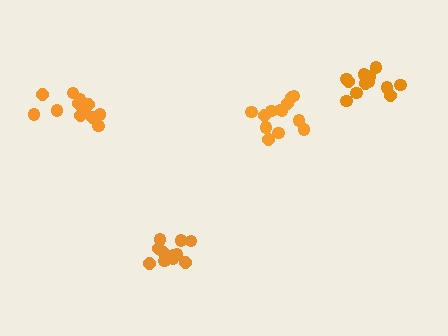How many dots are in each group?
Group 1: 13 dots, Group 2: 11 dots, Group 3: 13 dots, Group 4: 13 dots (50 total).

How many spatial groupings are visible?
There are 4 spatial groupings.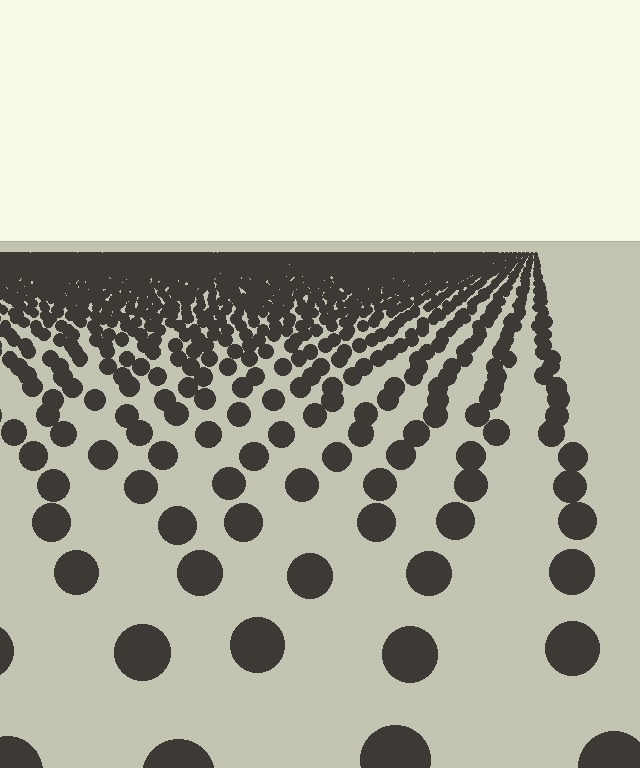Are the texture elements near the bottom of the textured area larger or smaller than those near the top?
Larger. Near the bottom, elements are closer to the viewer and appear at a bigger on-screen size.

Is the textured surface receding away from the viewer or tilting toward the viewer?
The surface is receding away from the viewer. Texture elements get smaller and denser toward the top.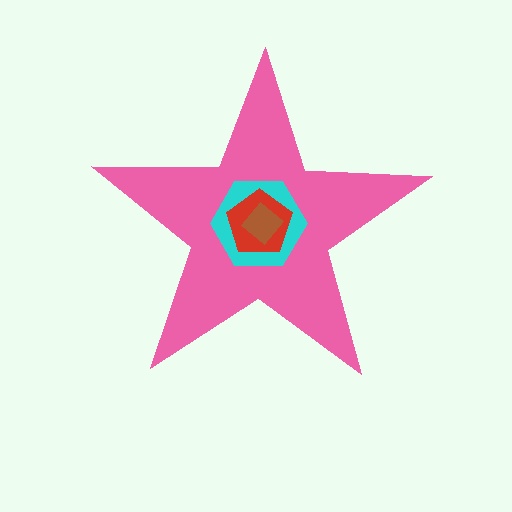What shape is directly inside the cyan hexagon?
The red pentagon.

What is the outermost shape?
The pink star.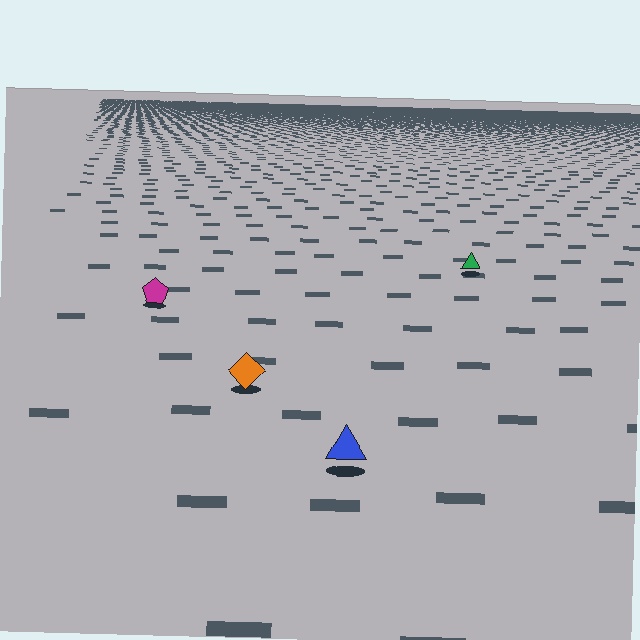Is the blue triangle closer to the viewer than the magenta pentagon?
Yes. The blue triangle is closer — you can tell from the texture gradient: the ground texture is coarser near it.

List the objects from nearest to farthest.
From nearest to farthest: the blue triangle, the orange diamond, the magenta pentagon, the green triangle.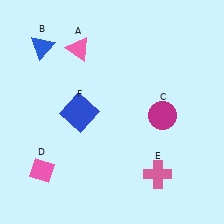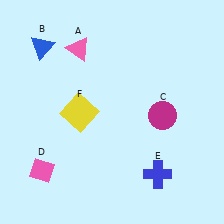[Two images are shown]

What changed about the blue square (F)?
In Image 1, F is blue. In Image 2, it changed to yellow.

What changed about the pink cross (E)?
In Image 1, E is pink. In Image 2, it changed to blue.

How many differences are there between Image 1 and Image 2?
There are 2 differences between the two images.